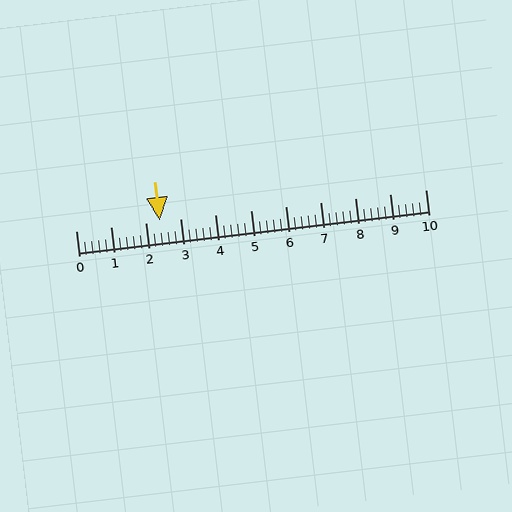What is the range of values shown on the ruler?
The ruler shows values from 0 to 10.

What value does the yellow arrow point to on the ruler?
The yellow arrow points to approximately 2.4.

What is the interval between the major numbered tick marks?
The major tick marks are spaced 1 units apart.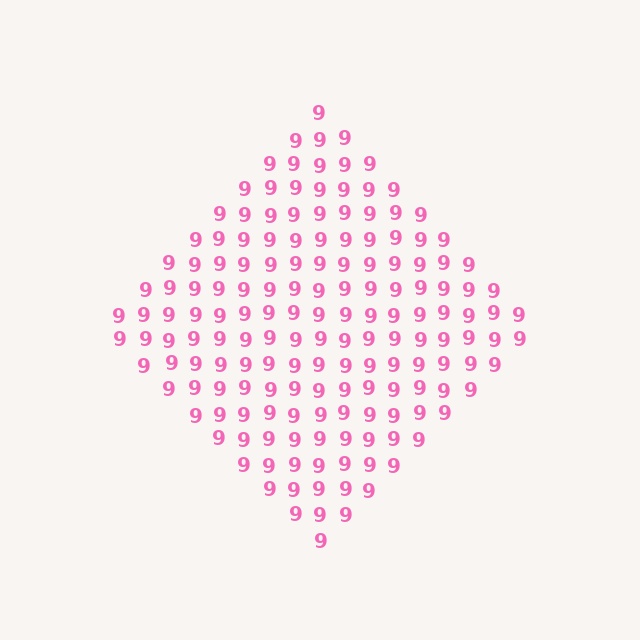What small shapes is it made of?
It is made of small digit 9's.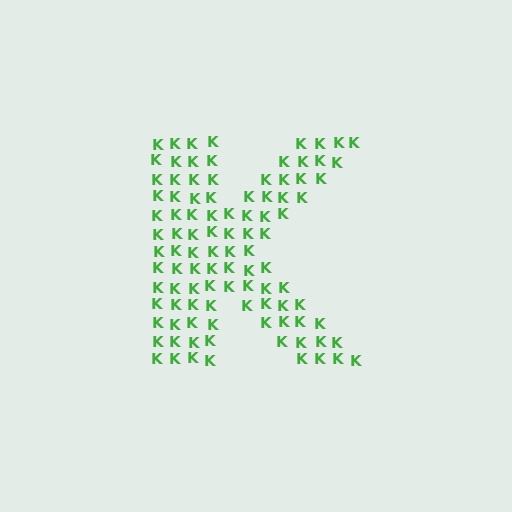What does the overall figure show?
The overall figure shows the letter K.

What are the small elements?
The small elements are letter K's.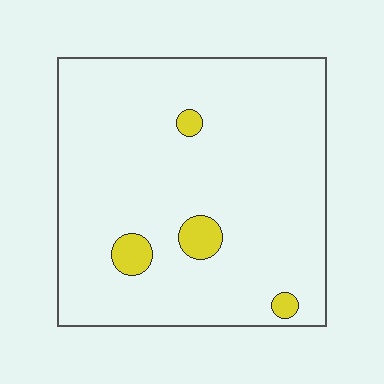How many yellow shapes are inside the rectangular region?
4.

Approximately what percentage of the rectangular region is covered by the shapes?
Approximately 5%.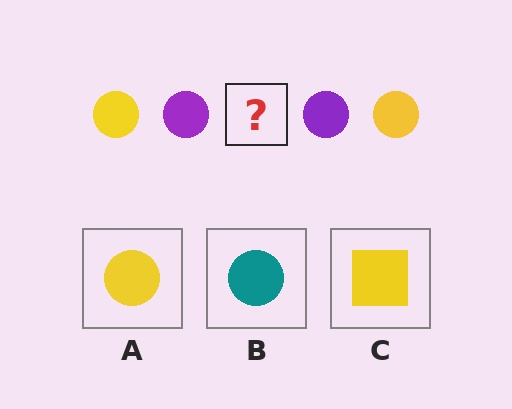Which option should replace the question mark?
Option A.